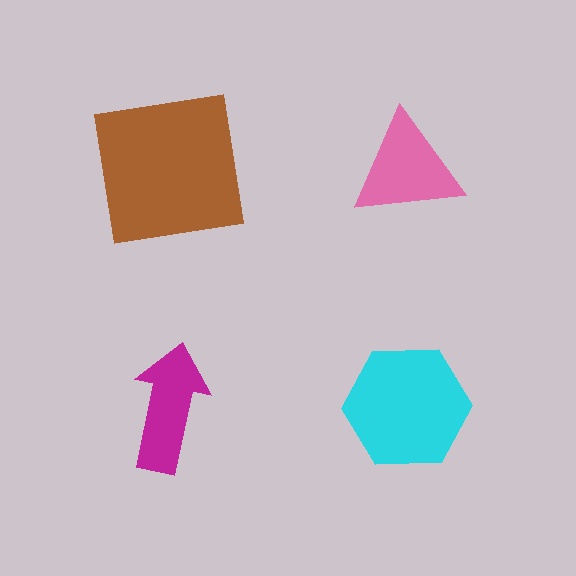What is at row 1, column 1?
A brown square.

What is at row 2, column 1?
A magenta arrow.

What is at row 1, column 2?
A pink triangle.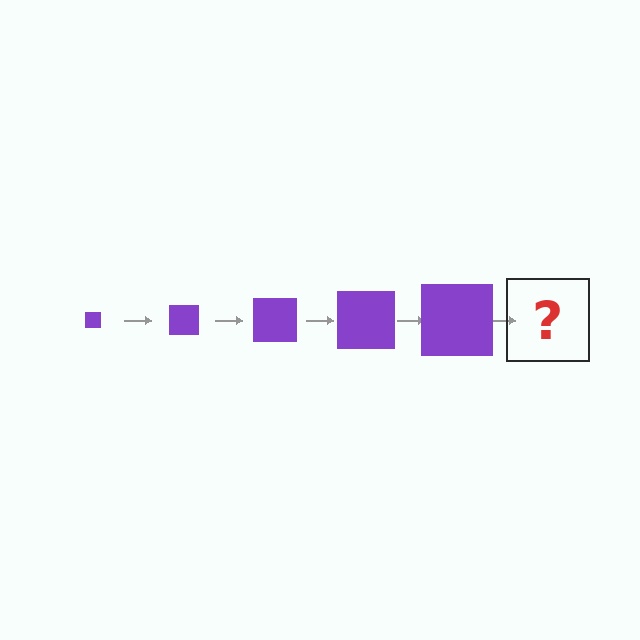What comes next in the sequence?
The next element should be a purple square, larger than the previous one.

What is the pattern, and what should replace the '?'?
The pattern is that the square gets progressively larger each step. The '?' should be a purple square, larger than the previous one.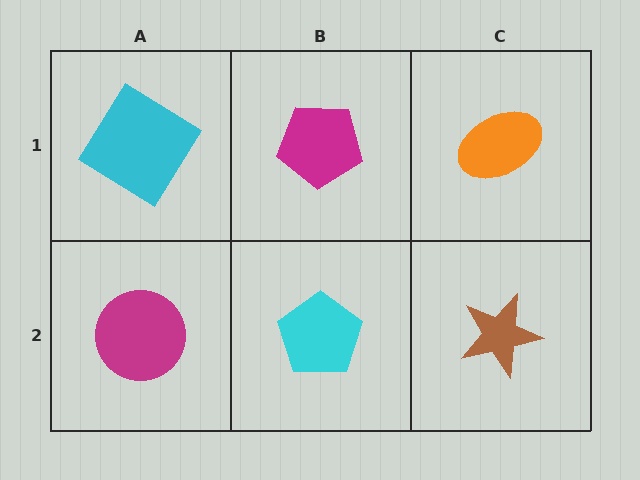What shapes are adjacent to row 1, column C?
A brown star (row 2, column C), a magenta pentagon (row 1, column B).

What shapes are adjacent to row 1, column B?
A cyan pentagon (row 2, column B), a cyan diamond (row 1, column A), an orange ellipse (row 1, column C).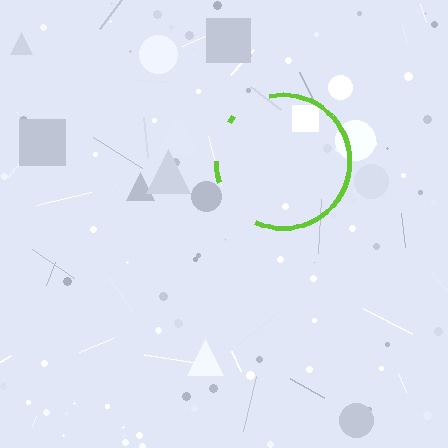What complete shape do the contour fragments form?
The contour fragments form a circle.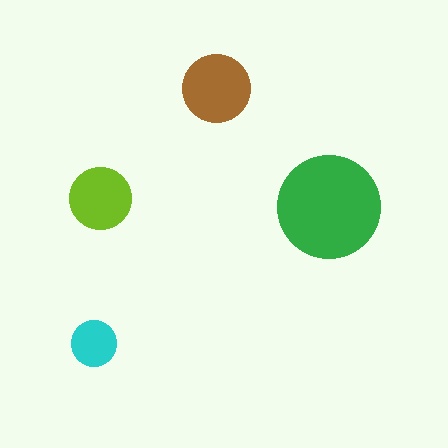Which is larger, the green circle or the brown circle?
The green one.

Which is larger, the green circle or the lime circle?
The green one.